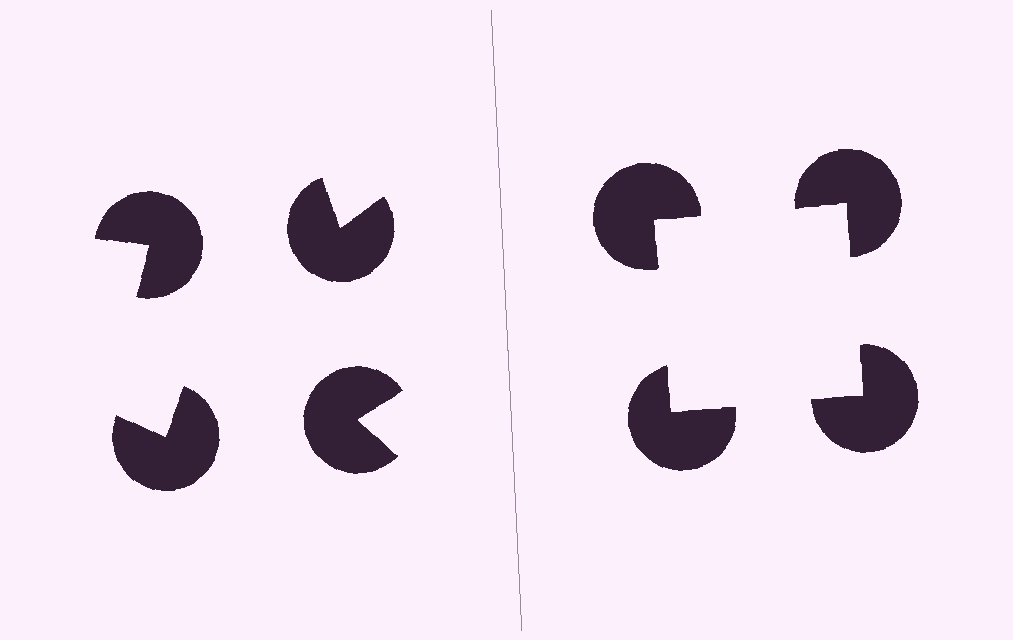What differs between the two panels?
The pac-man discs are positioned identically on both sides; only the wedge orientations differ. On the right they align to a square; on the left they are misaligned.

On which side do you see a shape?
An illusory square appears on the right side. On the left side the wedge cuts are rotated, so no coherent shape forms.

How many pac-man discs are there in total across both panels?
8 — 4 on each side.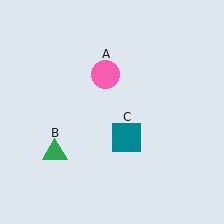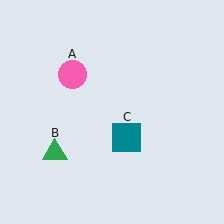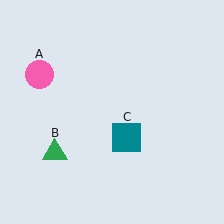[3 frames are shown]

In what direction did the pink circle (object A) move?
The pink circle (object A) moved left.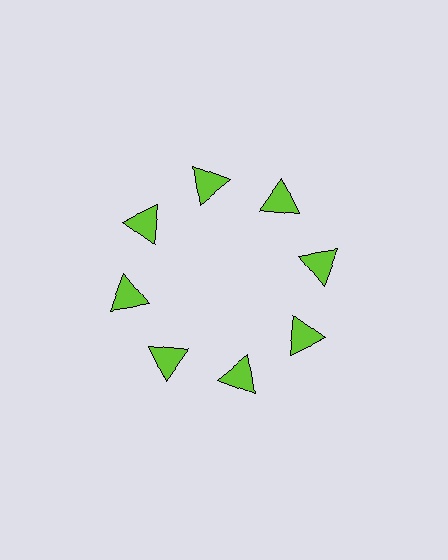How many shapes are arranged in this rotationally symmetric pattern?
There are 8 shapes, arranged in 8 groups of 1.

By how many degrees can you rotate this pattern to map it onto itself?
The pattern maps onto itself every 45 degrees of rotation.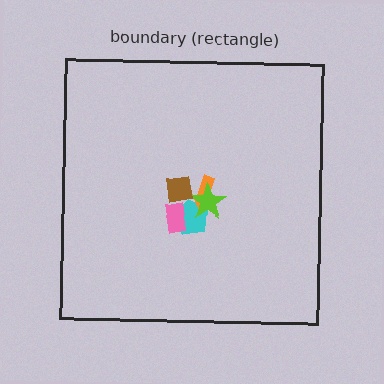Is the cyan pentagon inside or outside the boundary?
Inside.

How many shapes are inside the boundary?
5 inside, 0 outside.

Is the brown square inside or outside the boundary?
Inside.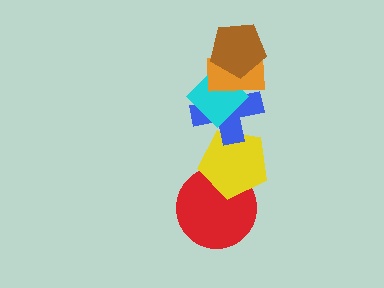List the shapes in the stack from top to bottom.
From top to bottom: the brown pentagon, the orange rectangle, the cyan diamond, the blue cross, the yellow pentagon, the red circle.